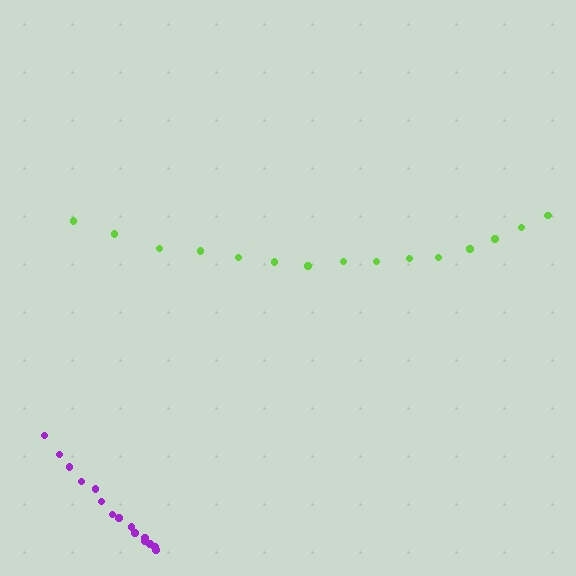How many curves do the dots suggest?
There are 2 distinct paths.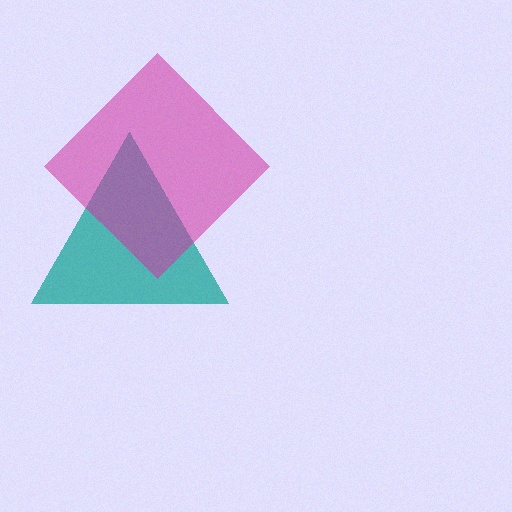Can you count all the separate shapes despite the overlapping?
Yes, there are 2 separate shapes.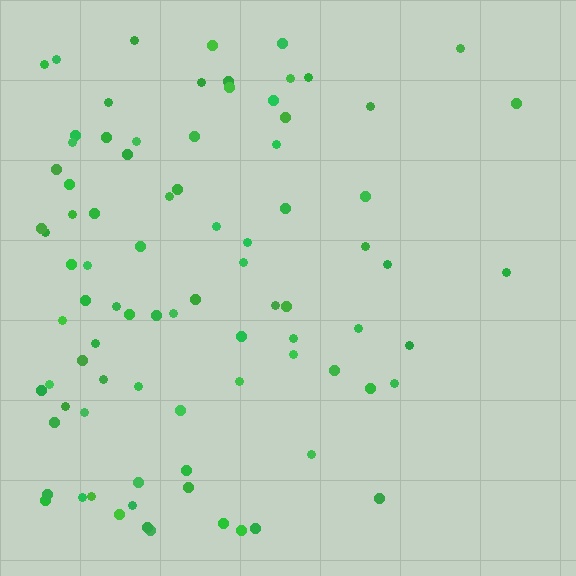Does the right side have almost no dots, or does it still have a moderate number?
Still a moderate number, just noticeably fewer than the left.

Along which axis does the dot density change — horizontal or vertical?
Horizontal.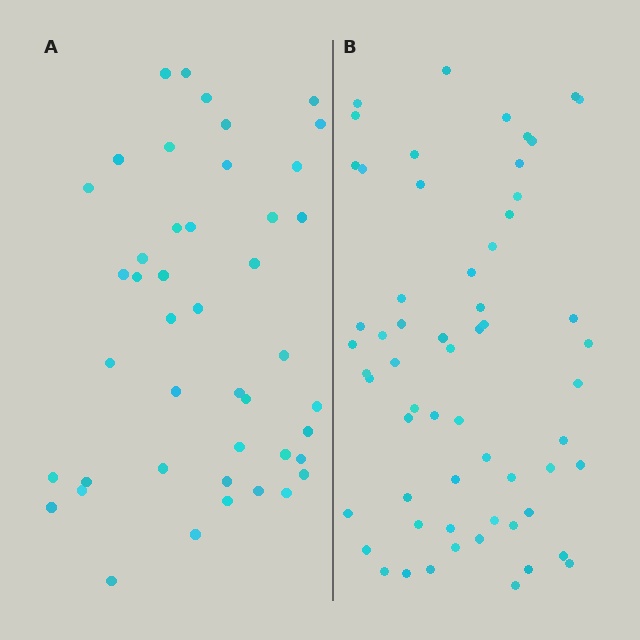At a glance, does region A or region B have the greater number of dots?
Region B (the right region) has more dots.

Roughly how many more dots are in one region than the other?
Region B has approximately 15 more dots than region A.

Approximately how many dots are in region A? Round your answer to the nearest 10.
About 40 dots. (The exact count is 44, which rounds to 40.)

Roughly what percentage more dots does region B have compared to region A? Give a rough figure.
About 35% more.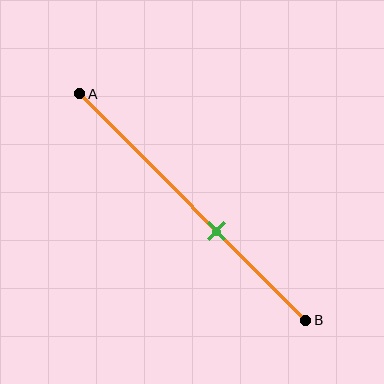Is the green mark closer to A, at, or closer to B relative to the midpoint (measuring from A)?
The green mark is closer to point B than the midpoint of segment AB.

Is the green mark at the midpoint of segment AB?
No, the mark is at about 60% from A, not at the 50% midpoint.